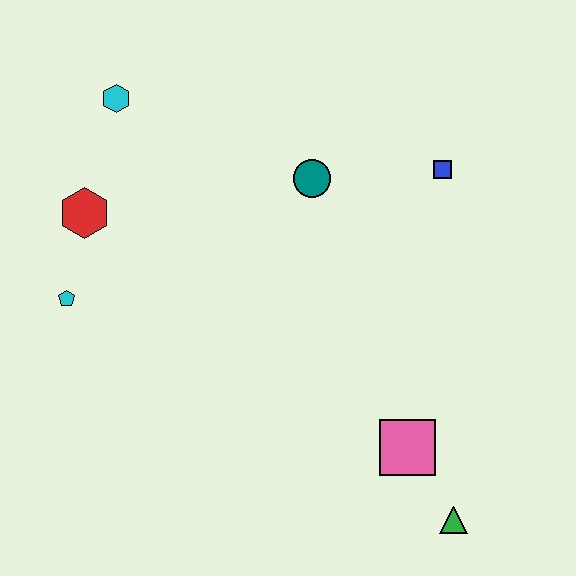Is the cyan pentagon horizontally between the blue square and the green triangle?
No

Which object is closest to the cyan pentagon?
The red hexagon is closest to the cyan pentagon.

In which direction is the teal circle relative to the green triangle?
The teal circle is above the green triangle.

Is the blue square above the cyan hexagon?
No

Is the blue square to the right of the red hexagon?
Yes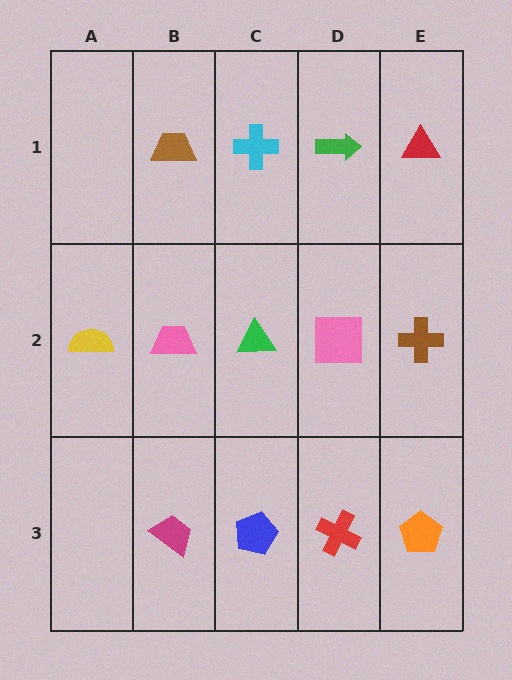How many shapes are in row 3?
4 shapes.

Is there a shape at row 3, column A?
No, that cell is empty.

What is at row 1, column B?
A brown trapezoid.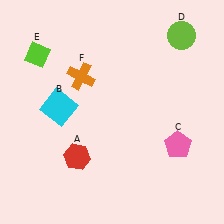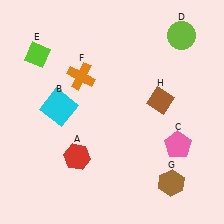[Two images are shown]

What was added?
A brown hexagon (G), a brown diamond (H) were added in Image 2.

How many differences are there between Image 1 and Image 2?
There are 2 differences between the two images.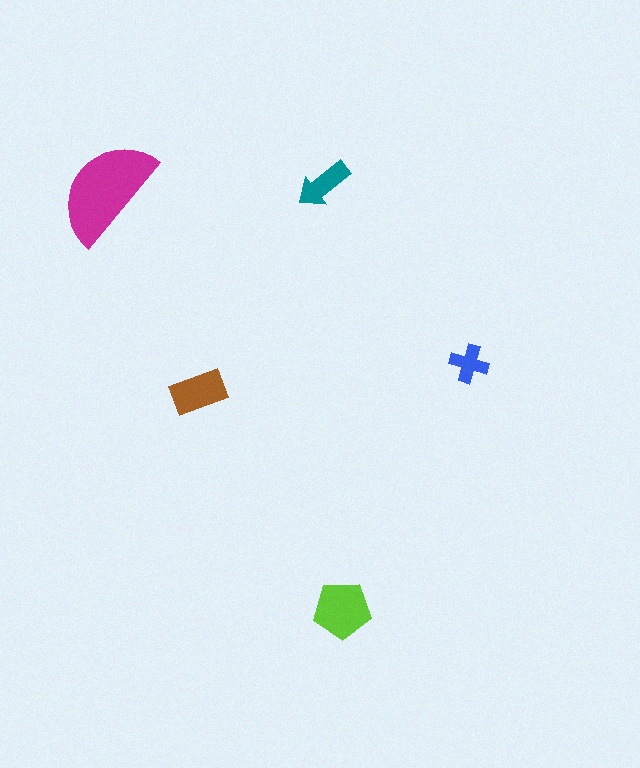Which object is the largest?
The magenta semicircle.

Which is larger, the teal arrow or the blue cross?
The teal arrow.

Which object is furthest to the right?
The blue cross is rightmost.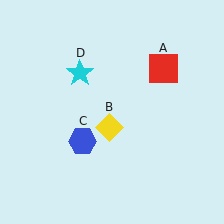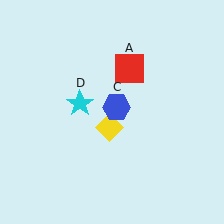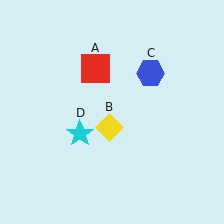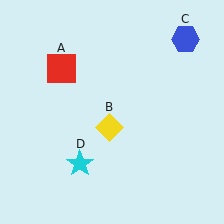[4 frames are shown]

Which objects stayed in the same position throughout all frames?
Yellow diamond (object B) remained stationary.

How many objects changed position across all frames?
3 objects changed position: red square (object A), blue hexagon (object C), cyan star (object D).